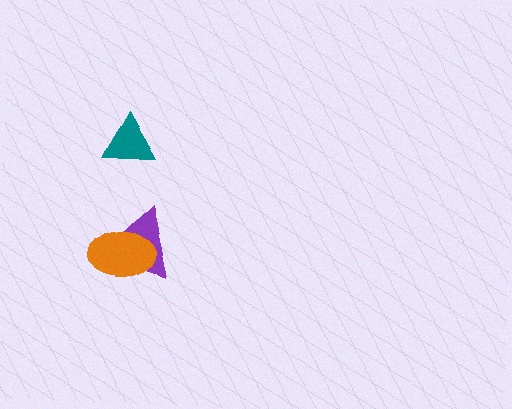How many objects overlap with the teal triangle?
0 objects overlap with the teal triangle.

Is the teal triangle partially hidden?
No, no other shape covers it.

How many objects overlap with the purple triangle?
1 object overlaps with the purple triangle.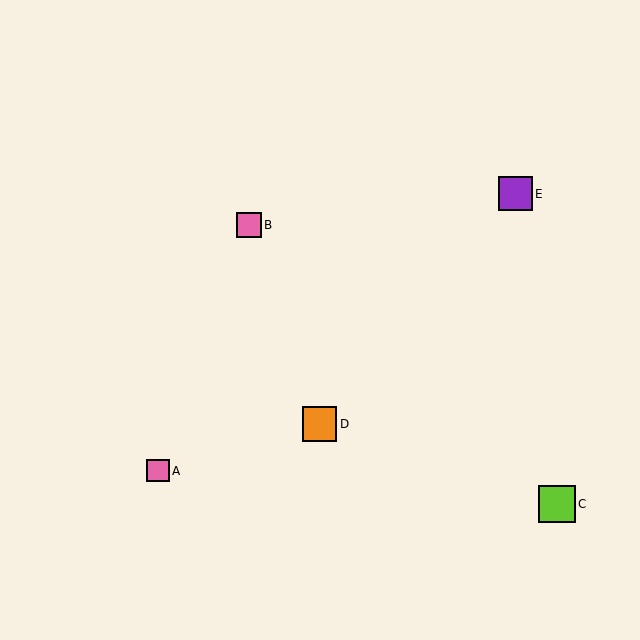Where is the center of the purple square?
The center of the purple square is at (515, 194).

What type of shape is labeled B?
Shape B is a pink square.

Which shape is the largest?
The lime square (labeled C) is the largest.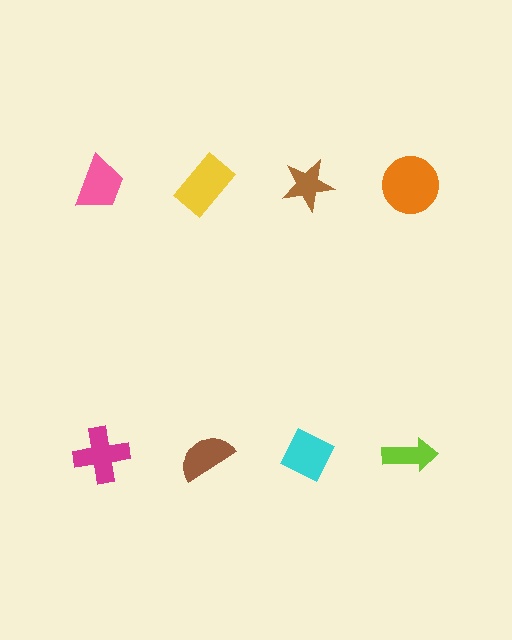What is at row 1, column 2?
A yellow rectangle.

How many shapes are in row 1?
4 shapes.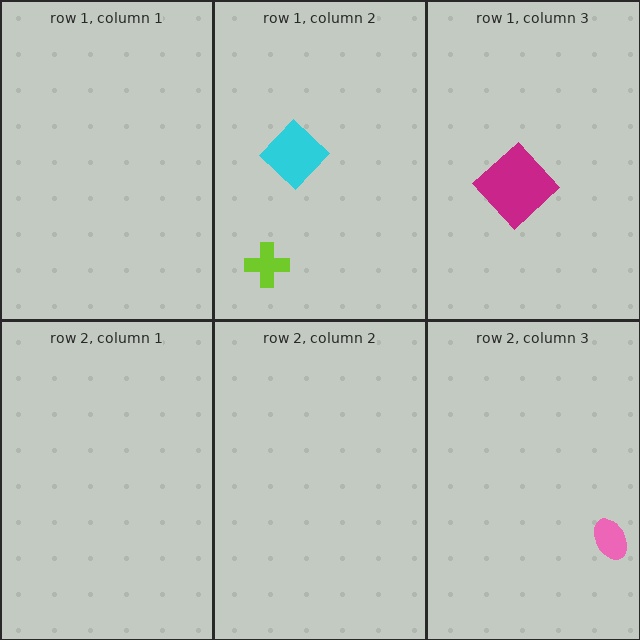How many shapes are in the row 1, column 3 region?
1.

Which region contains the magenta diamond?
The row 1, column 3 region.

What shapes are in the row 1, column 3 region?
The magenta diamond.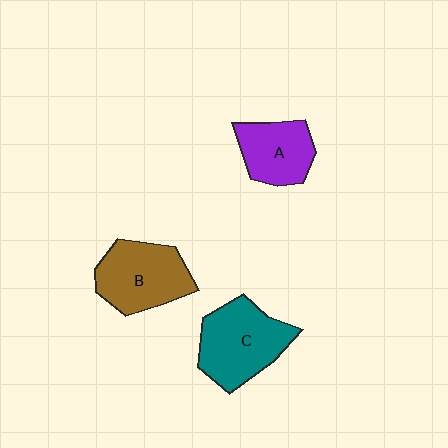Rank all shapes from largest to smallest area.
From largest to smallest: C (teal), B (brown), A (purple).